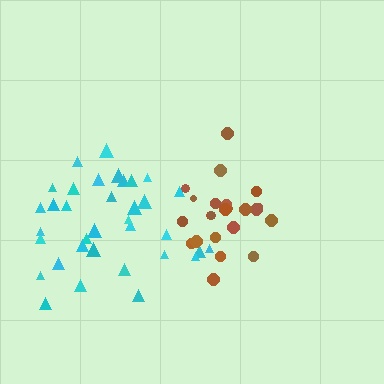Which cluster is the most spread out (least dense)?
Cyan.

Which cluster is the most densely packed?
Brown.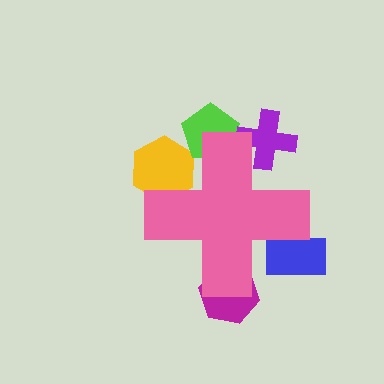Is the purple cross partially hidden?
Yes, the purple cross is partially hidden behind the pink cross.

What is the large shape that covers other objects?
A pink cross.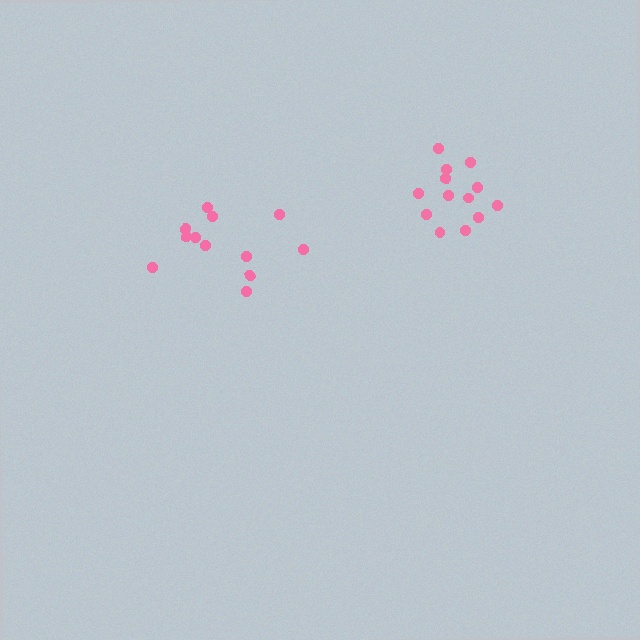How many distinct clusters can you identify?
There are 2 distinct clusters.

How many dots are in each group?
Group 1: 12 dots, Group 2: 13 dots (25 total).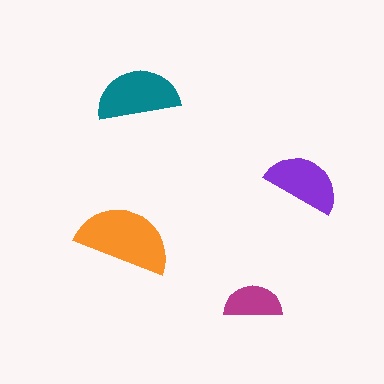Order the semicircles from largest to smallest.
the orange one, the teal one, the purple one, the magenta one.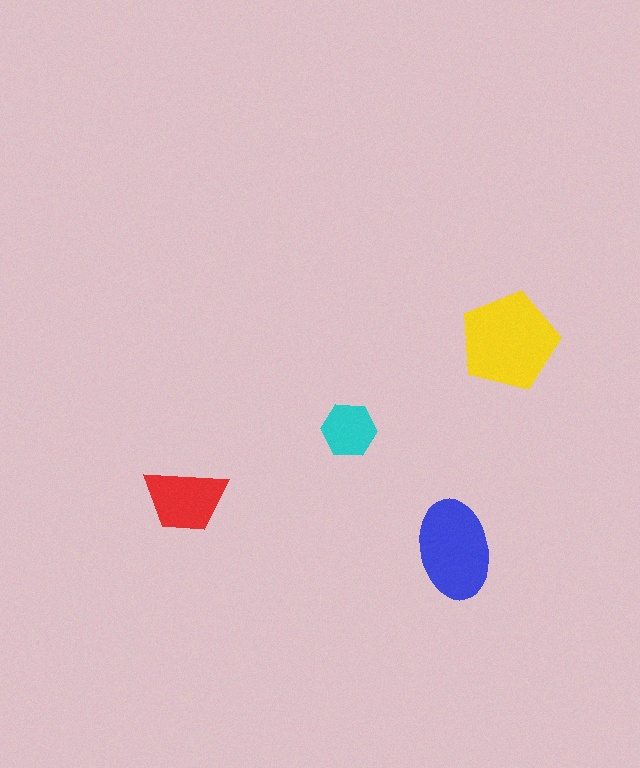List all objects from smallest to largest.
The cyan hexagon, the red trapezoid, the blue ellipse, the yellow pentagon.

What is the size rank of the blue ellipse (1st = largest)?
2nd.